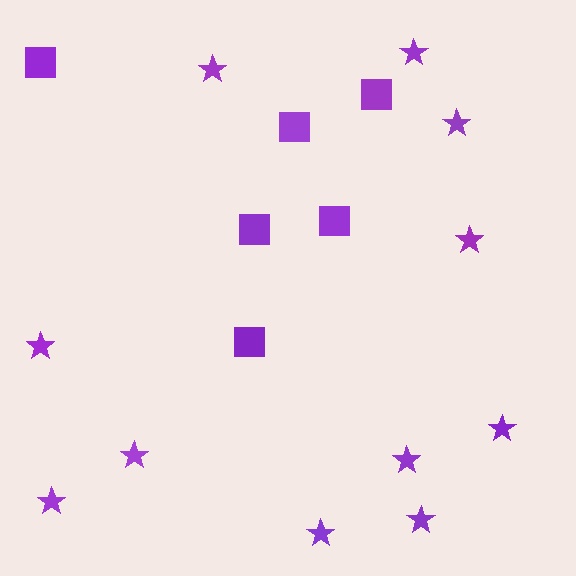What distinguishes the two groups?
There are 2 groups: one group of squares (6) and one group of stars (11).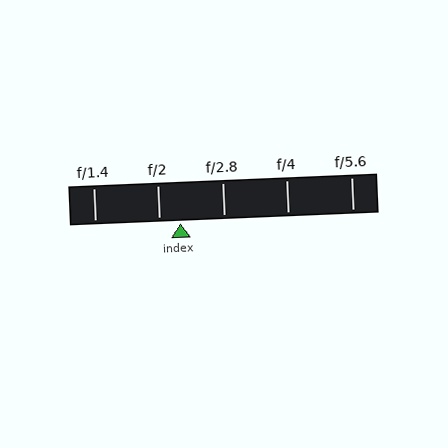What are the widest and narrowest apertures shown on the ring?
The widest aperture shown is f/1.4 and the narrowest is f/5.6.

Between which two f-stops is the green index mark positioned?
The index mark is between f/2 and f/2.8.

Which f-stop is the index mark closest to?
The index mark is closest to f/2.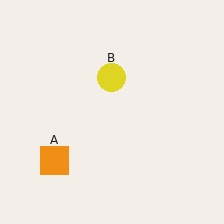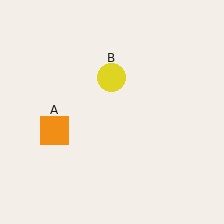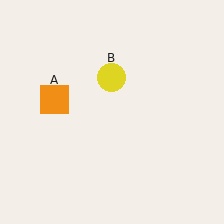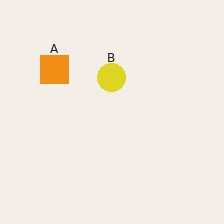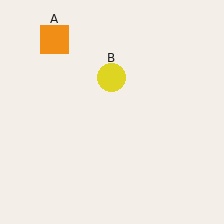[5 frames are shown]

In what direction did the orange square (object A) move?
The orange square (object A) moved up.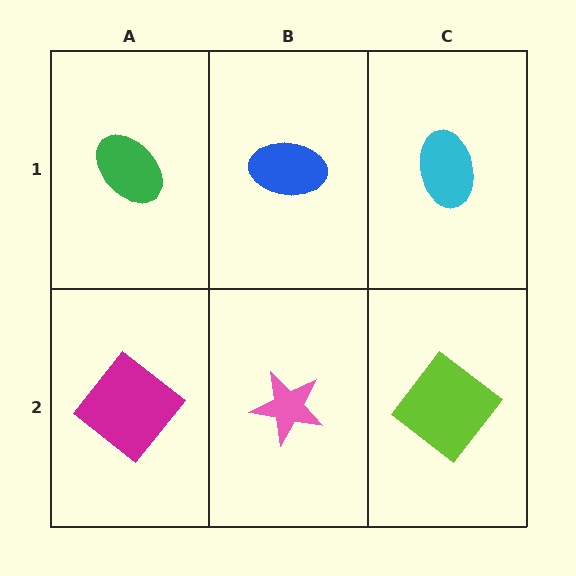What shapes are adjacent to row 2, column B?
A blue ellipse (row 1, column B), a magenta diamond (row 2, column A), a lime diamond (row 2, column C).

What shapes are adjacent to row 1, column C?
A lime diamond (row 2, column C), a blue ellipse (row 1, column B).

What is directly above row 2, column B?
A blue ellipse.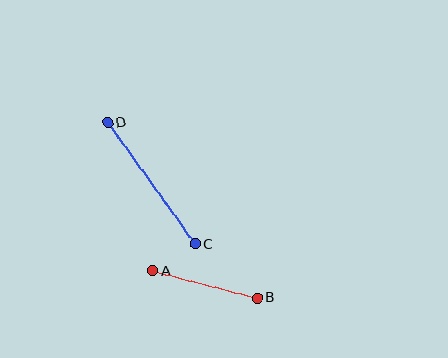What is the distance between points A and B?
The distance is approximately 108 pixels.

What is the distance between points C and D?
The distance is approximately 149 pixels.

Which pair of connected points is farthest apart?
Points C and D are farthest apart.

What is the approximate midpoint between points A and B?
The midpoint is at approximately (205, 284) pixels.